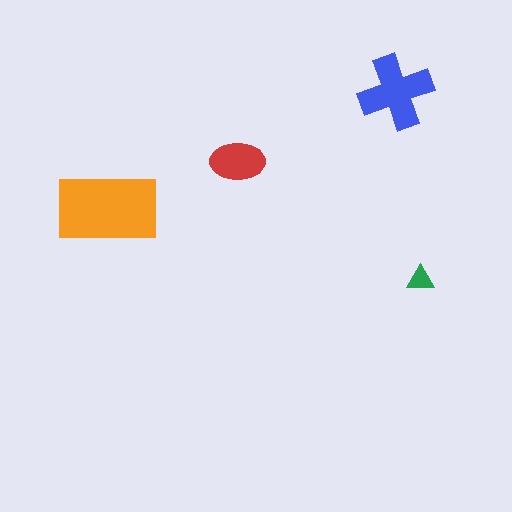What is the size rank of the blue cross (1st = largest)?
2nd.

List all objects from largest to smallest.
The orange rectangle, the blue cross, the red ellipse, the green triangle.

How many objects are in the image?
There are 4 objects in the image.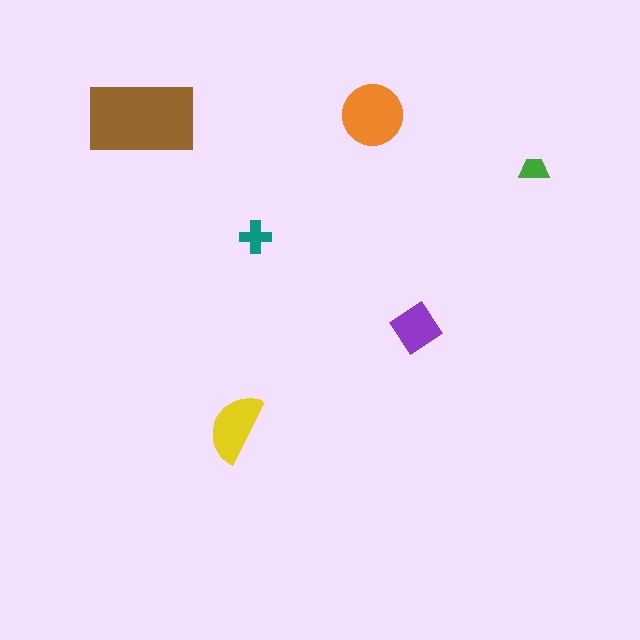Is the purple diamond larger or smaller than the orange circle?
Smaller.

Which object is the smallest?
The green trapezoid.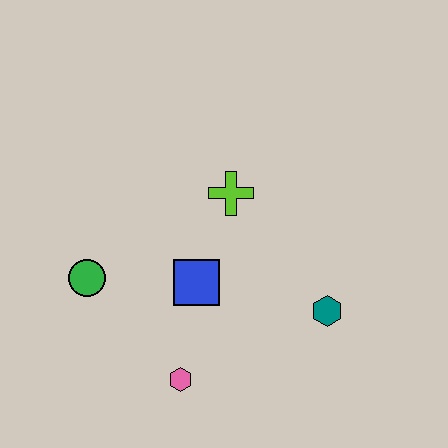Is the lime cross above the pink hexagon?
Yes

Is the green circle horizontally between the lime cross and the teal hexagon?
No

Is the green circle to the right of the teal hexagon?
No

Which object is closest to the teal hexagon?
The blue square is closest to the teal hexagon.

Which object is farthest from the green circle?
The teal hexagon is farthest from the green circle.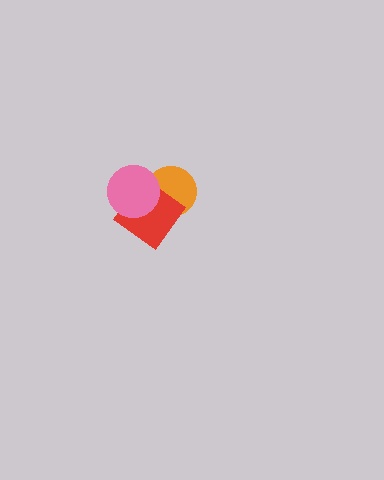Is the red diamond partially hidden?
Yes, it is partially covered by another shape.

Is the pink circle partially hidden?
No, no other shape covers it.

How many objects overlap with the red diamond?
2 objects overlap with the red diamond.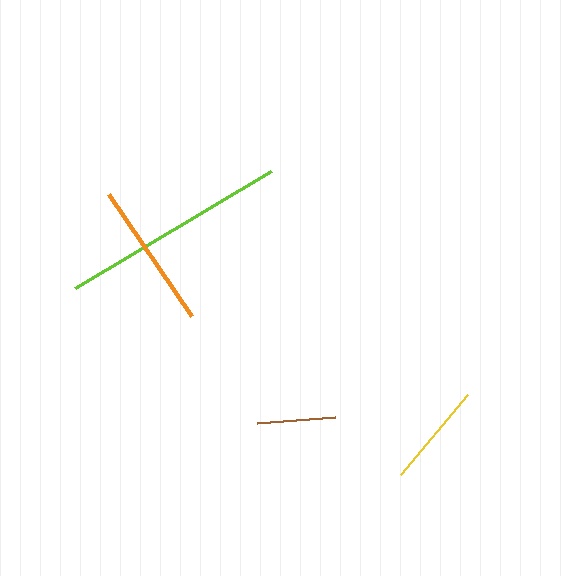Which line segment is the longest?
The lime line is the longest at approximately 229 pixels.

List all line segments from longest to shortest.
From longest to shortest: lime, orange, yellow, brown.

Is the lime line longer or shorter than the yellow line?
The lime line is longer than the yellow line.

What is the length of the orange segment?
The orange segment is approximately 148 pixels long.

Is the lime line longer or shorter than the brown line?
The lime line is longer than the brown line.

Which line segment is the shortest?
The brown line is the shortest at approximately 78 pixels.